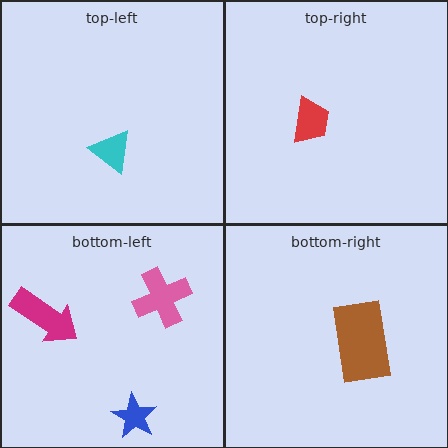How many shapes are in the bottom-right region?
1.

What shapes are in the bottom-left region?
The blue star, the magenta arrow, the pink cross.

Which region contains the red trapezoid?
The top-right region.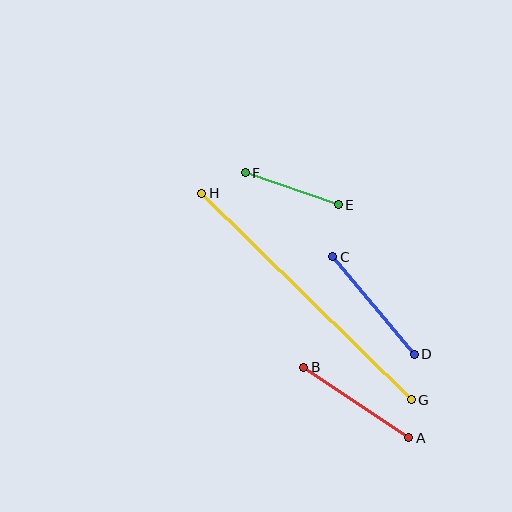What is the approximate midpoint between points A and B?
The midpoint is at approximately (356, 402) pixels.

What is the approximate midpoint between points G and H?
The midpoint is at approximately (306, 297) pixels.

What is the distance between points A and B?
The distance is approximately 126 pixels.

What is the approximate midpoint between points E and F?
The midpoint is at approximately (292, 189) pixels.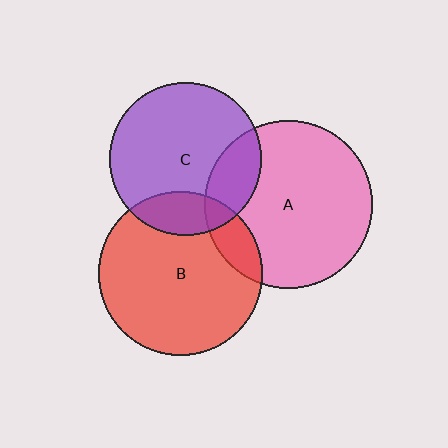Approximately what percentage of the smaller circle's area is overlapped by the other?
Approximately 20%.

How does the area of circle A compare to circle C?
Approximately 1.2 times.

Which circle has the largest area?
Circle A (pink).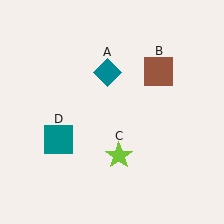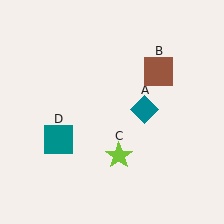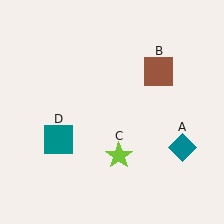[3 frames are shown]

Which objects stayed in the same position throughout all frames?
Brown square (object B) and lime star (object C) and teal square (object D) remained stationary.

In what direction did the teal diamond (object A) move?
The teal diamond (object A) moved down and to the right.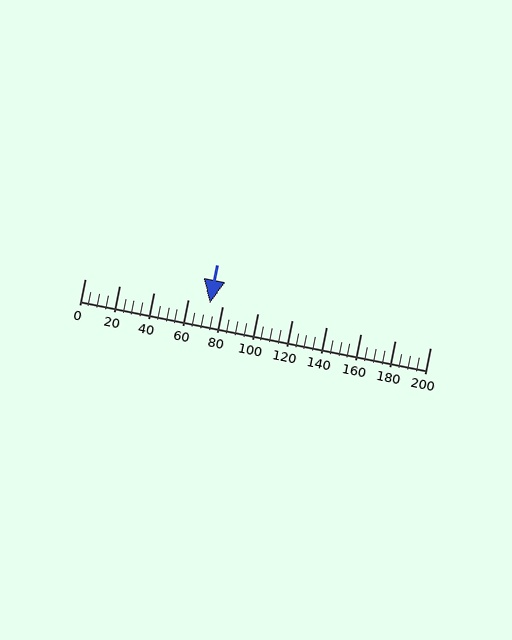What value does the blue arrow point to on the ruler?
The blue arrow points to approximately 72.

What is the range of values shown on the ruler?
The ruler shows values from 0 to 200.